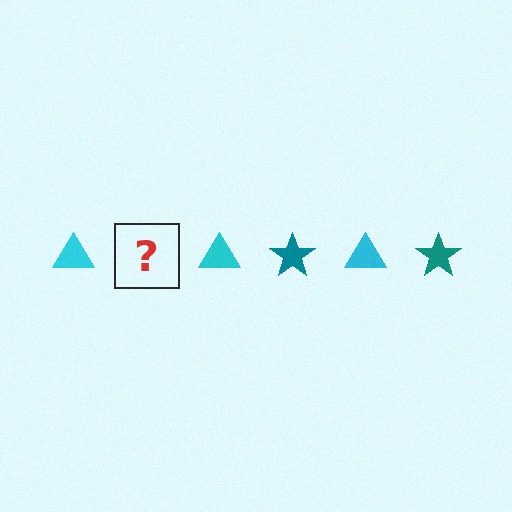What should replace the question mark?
The question mark should be replaced with a teal star.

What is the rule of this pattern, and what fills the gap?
The rule is that the pattern alternates between cyan triangle and teal star. The gap should be filled with a teal star.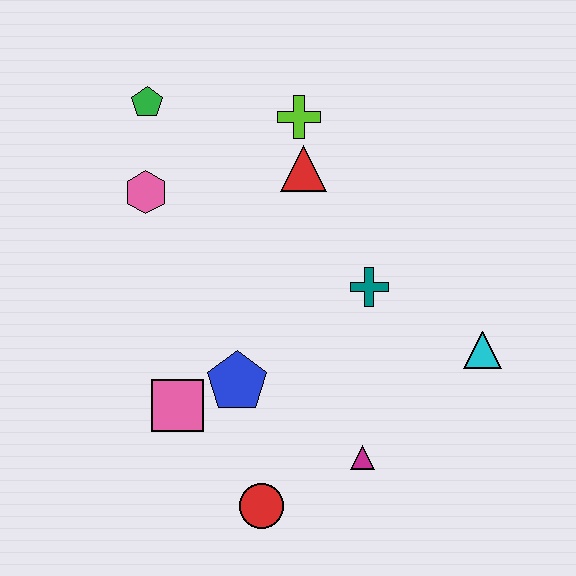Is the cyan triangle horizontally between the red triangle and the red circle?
No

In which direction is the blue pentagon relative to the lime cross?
The blue pentagon is below the lime cross.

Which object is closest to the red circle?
The magenta triangle is closest to the red circle.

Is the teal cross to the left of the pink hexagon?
No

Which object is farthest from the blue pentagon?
The green pentagon is farthest from the blue pentagon.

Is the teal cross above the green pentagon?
No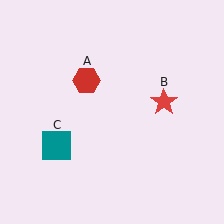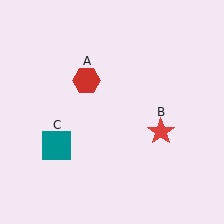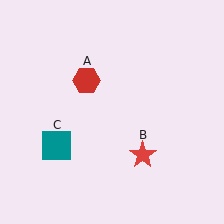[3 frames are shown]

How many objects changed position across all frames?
1 object changed position: red star (object B).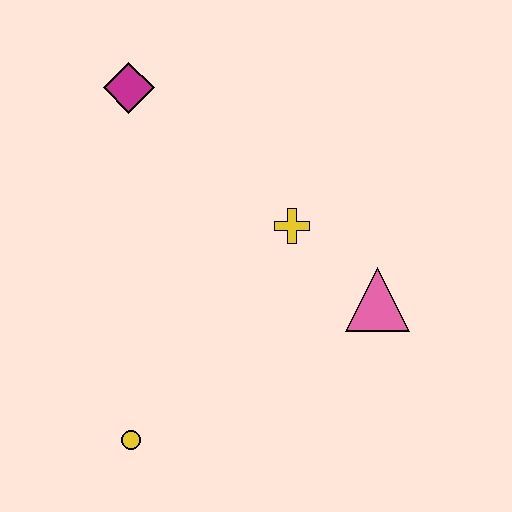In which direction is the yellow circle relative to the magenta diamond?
The yellow circle is below the magenta diamond.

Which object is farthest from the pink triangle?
The magenta diamond is farthest from the pink triangle.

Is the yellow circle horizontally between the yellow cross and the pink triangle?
No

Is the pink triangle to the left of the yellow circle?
No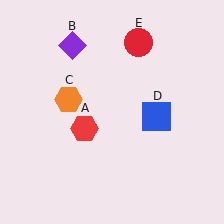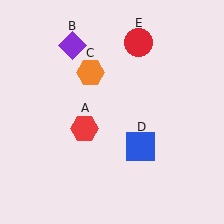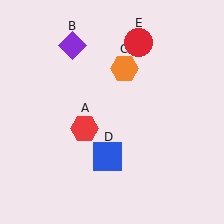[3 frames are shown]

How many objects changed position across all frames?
2 objects changed position: orange hexagon (object C), blue square (object D).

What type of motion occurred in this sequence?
The orange hexagon (object C), blue square (object D) rotated clockwise around the center of the scene.